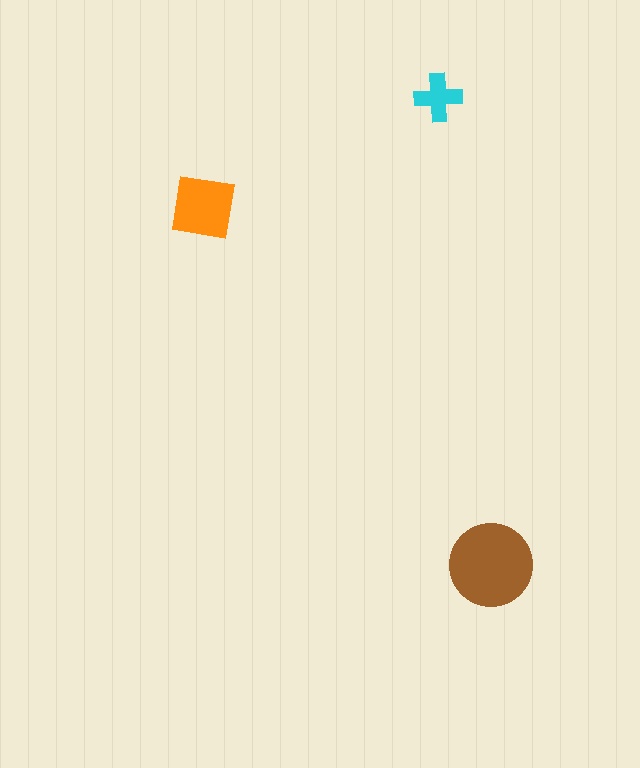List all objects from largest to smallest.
The brown circle, the orange square, the cyan cross.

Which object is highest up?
The cyan cross is topmost.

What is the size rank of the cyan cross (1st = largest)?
3rd.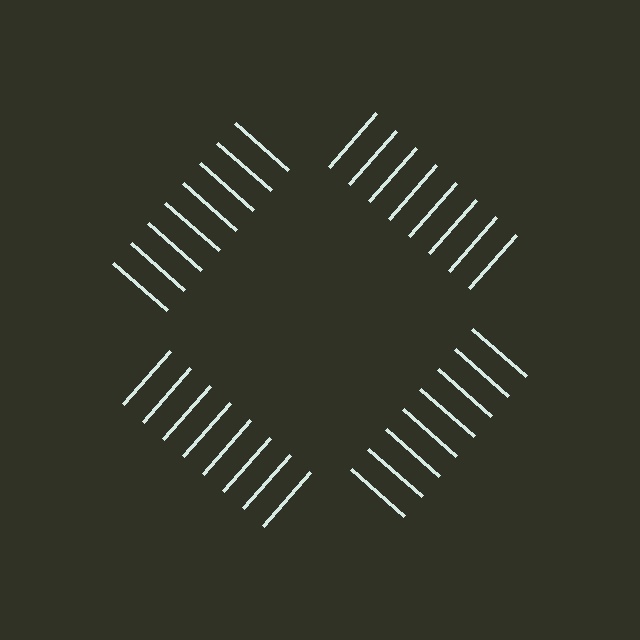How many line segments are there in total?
32 — 8 along each of the 4 edges.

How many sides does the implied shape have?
4 sides — the line-ends trace a square.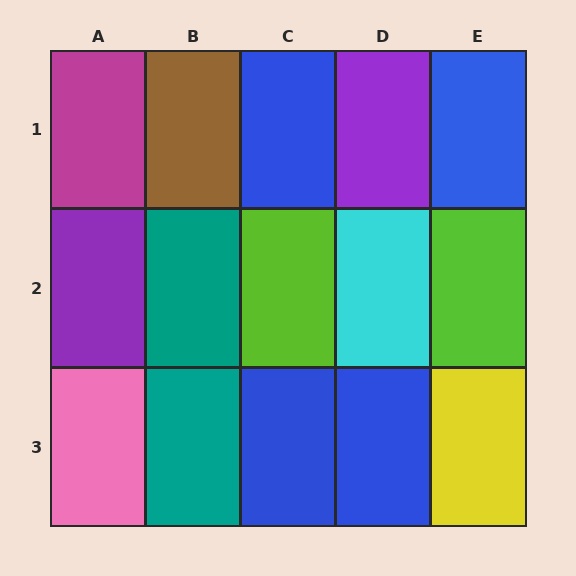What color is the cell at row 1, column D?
Purple.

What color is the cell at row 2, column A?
Purple.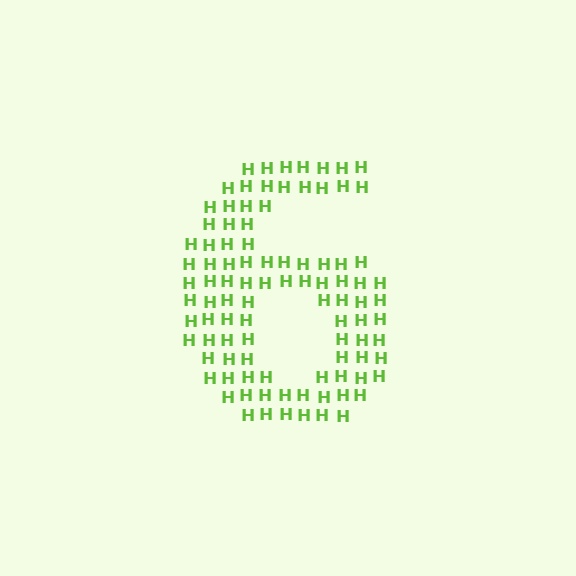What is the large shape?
The large shape is the digit 6.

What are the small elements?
The small elements are letter H's.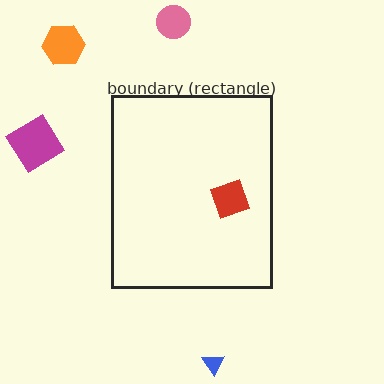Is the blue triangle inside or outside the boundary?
Outside.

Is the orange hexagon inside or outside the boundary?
Outside.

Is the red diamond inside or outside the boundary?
Inside.